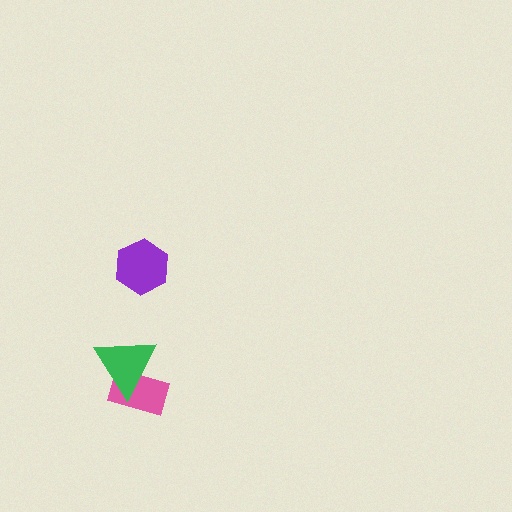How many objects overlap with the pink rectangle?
1 object overlaps with the pink rectangle.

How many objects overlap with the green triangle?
1 object overlaps with the green triangle.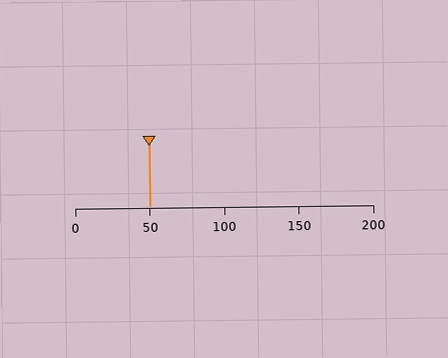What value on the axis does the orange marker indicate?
The marker indicates approximately 50.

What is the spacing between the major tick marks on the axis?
The major ticks are spaced 50 apart.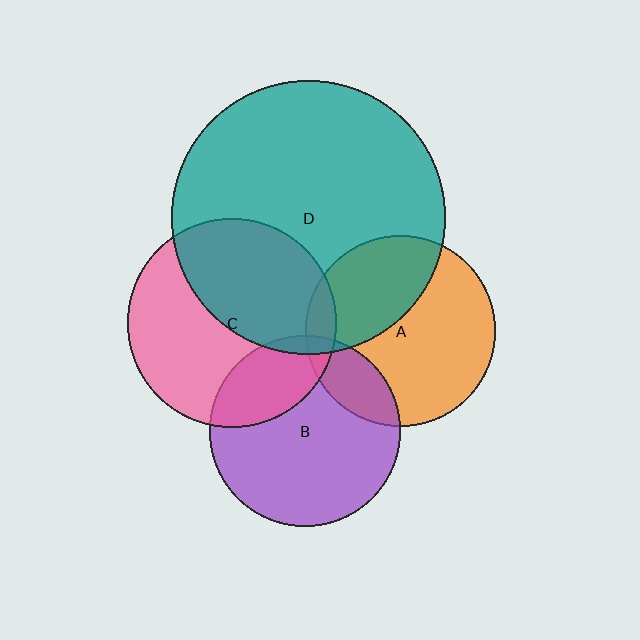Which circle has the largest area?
Circle D (teal).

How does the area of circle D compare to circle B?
Approximately 2.1 times.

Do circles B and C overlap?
Yes.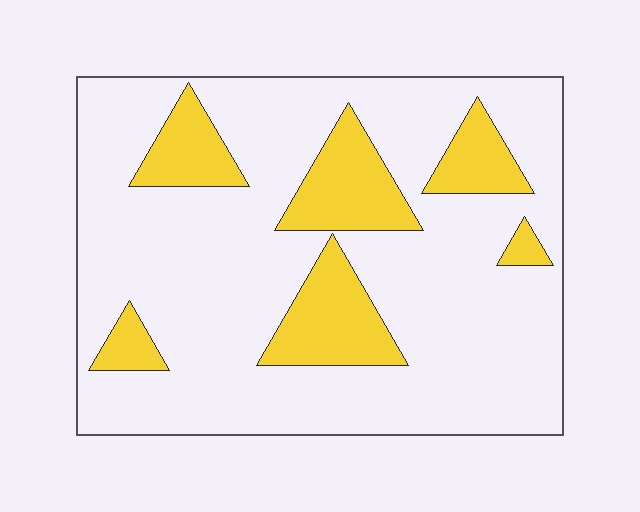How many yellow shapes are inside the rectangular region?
6.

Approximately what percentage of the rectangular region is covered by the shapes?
Approximately 20%.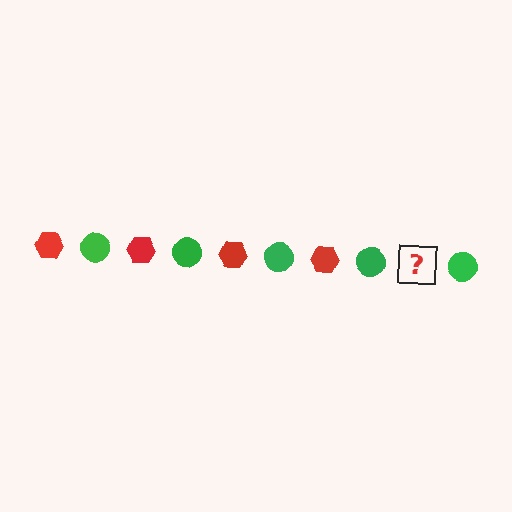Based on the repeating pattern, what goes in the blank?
The blank should be a red hexagon.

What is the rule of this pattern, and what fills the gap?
The rule is that the pattern alternates between red hexagon and green circle. The gap should be filled with a red hexagon.